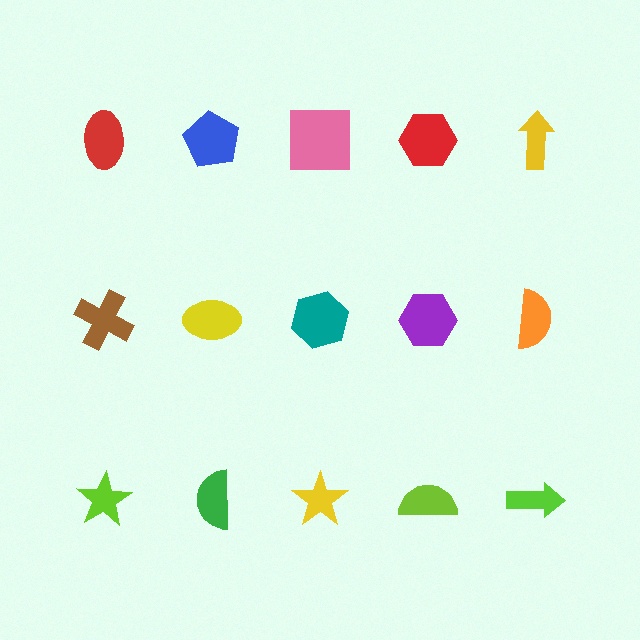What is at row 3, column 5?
A lime arrow.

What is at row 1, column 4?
A red hexagon.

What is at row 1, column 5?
A yellow arrow.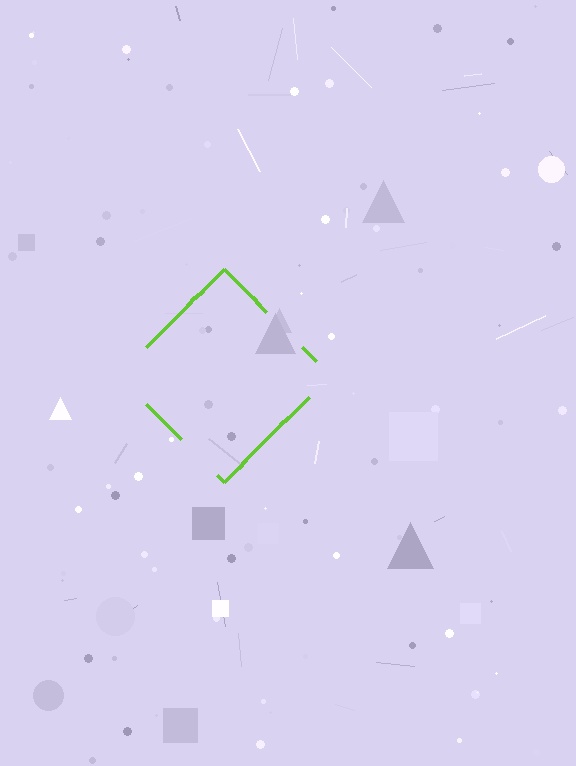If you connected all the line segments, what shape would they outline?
They would outline a diamond.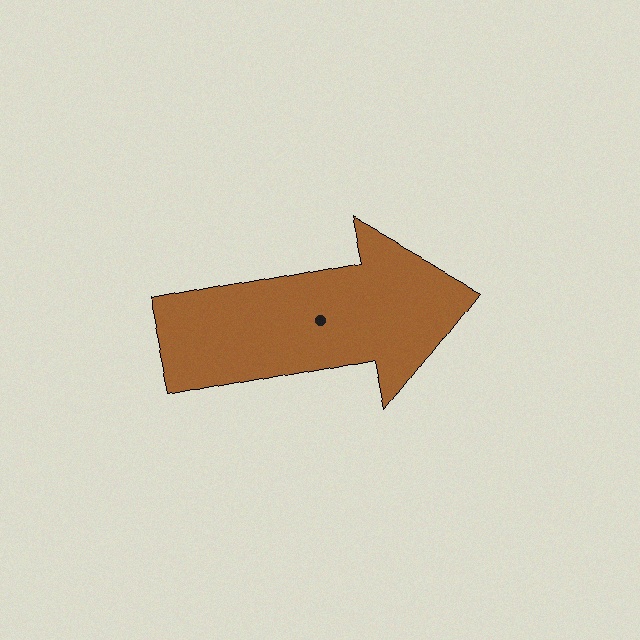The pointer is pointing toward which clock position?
Roughly 3 o'clock.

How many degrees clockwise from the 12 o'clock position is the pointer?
Approximately 79 degrees.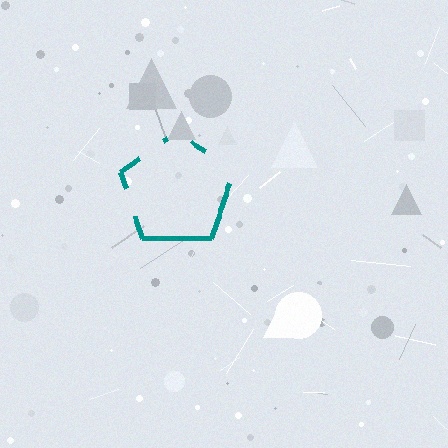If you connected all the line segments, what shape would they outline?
They would outline a pentagon.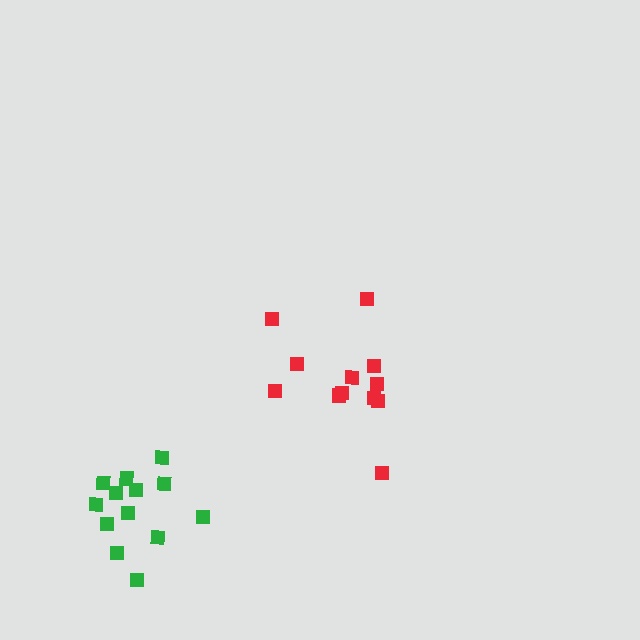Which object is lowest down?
The green cluster is bottommost.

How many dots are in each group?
Group 1: 12 dots, Group 2: 13 dots (25 total).